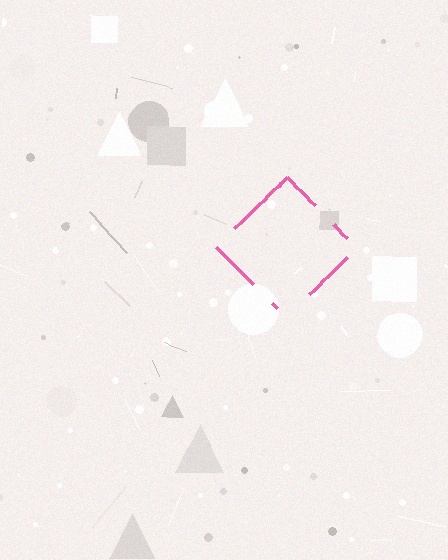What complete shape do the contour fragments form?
The contour fragments form a diamond.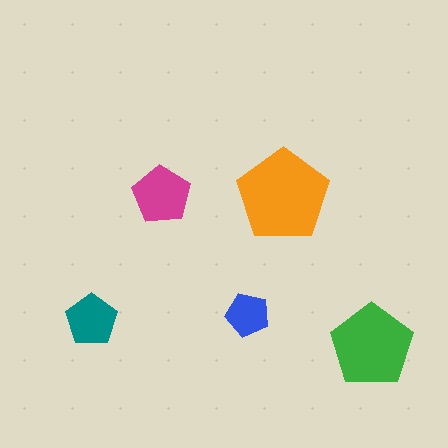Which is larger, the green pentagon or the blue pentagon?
The green one.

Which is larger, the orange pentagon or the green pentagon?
The orange one.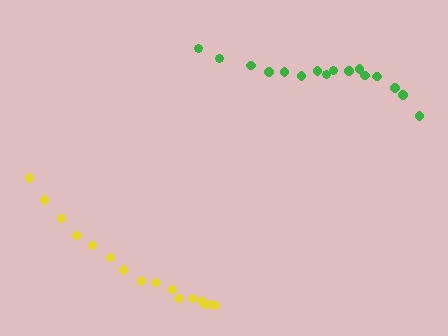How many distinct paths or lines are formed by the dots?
There are 2 distinct paths.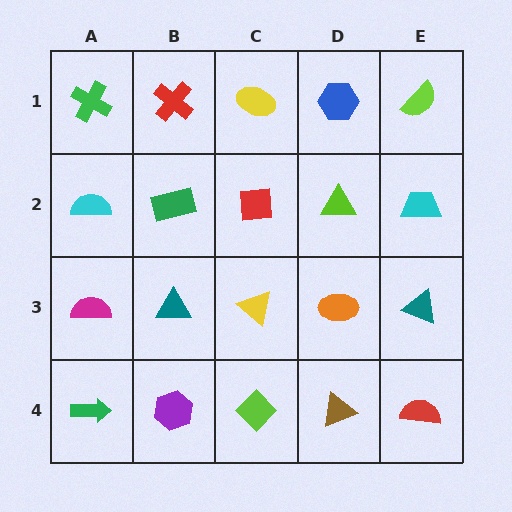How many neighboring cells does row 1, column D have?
3.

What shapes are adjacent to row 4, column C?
A yellow triangle (row 3, column C), a purple hexagon (row 4, column B), a brown triangle (row 4, column D).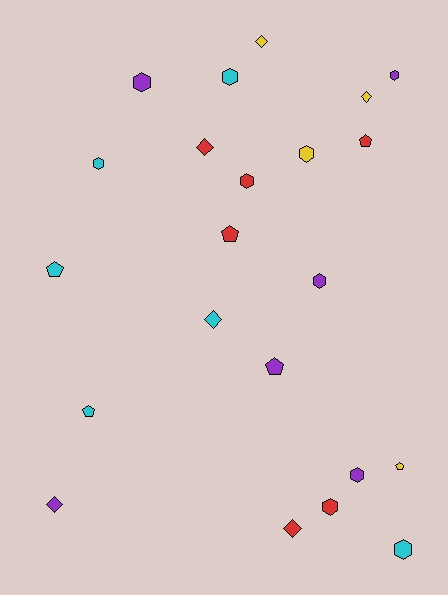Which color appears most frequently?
Cyan, with 6 objects.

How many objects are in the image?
There are 22 objects.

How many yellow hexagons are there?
There is 1 yellow hexagon.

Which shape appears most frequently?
Hexagon, with 10 objects.